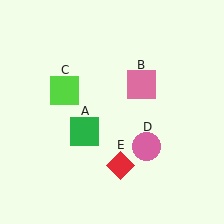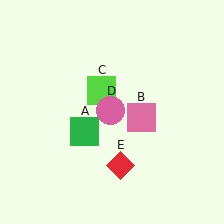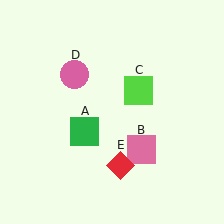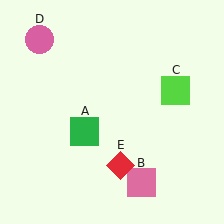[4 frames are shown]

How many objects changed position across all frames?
3 objects changed position: pink square (object B), lime square (object C), pink circle (object D).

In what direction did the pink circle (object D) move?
The pink circle (object D) moved up and to the left.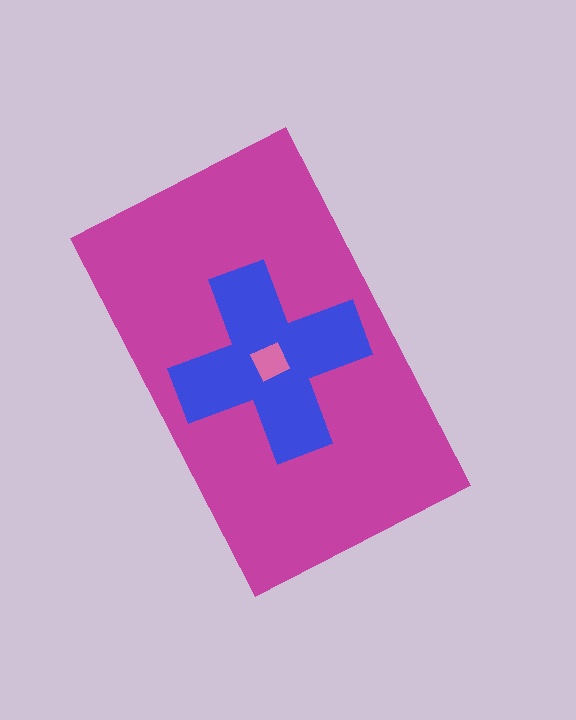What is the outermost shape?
The magenta rectangle.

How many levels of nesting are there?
3.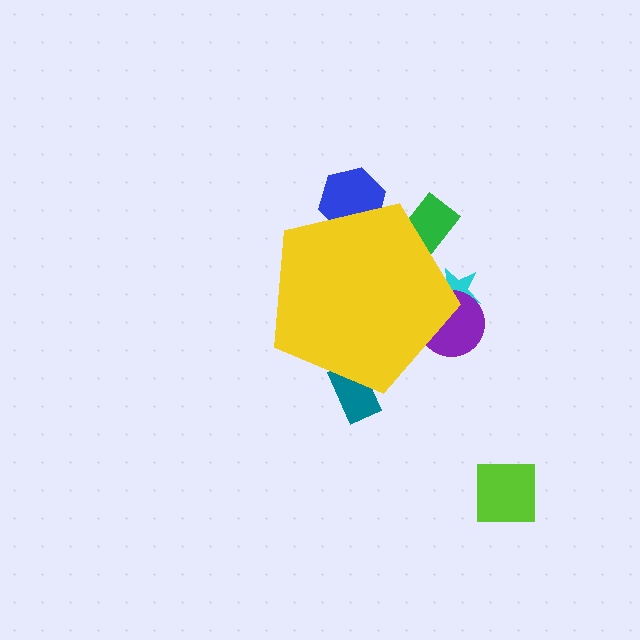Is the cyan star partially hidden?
Yes, the cyan star is partially hidden behind the yellow pentagon.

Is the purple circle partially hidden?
Yes, the purple circle is partially hidden behind the yellow pentagon.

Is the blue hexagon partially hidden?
Yes, the blue hexagon is partially hidden behind the yellow pentagon.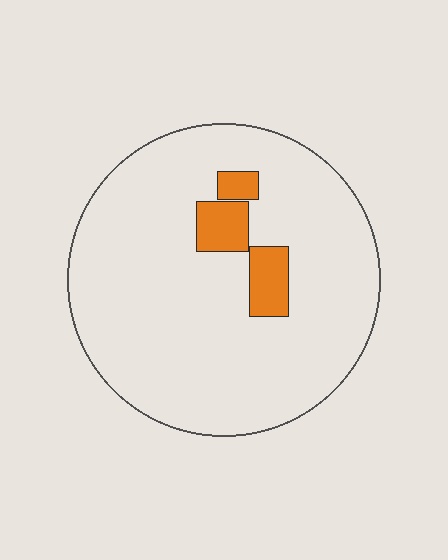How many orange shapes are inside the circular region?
3.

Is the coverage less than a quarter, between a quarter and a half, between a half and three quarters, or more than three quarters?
Less than a quarter.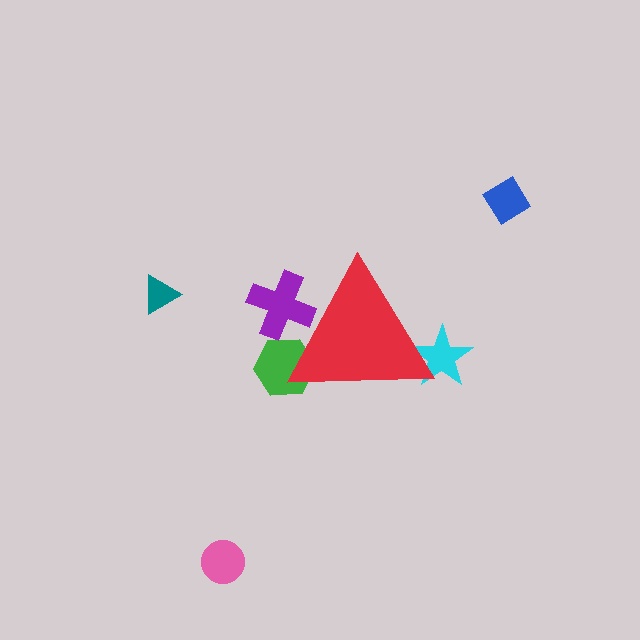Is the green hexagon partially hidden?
Yes, the green hexagon is partially hidden behind the red triangle.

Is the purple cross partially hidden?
Yes, the purple cross is partially hidden behind the red triangle.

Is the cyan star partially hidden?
Yes, the cyan star is partially hidden behind the red triangle.